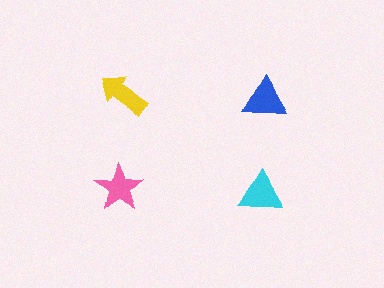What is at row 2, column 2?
A cyan triangle.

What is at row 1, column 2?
A blue triangle.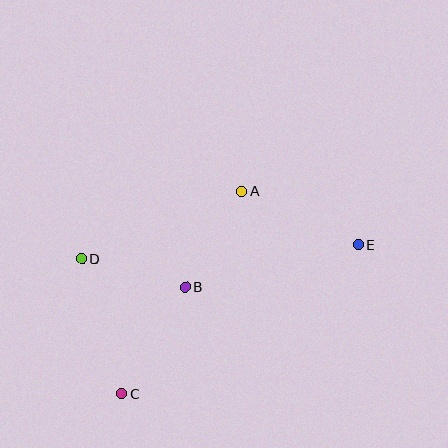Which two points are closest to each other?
Points B and D are closest to each other.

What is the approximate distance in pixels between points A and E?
The distance between A and E is approximately 129 pixels.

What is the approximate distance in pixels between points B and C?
The distance between B and C is approximately 124 pixels.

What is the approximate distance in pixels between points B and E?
The distance between B and E is approximately 179 pixels.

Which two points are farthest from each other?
Points C and E are farthest from each other.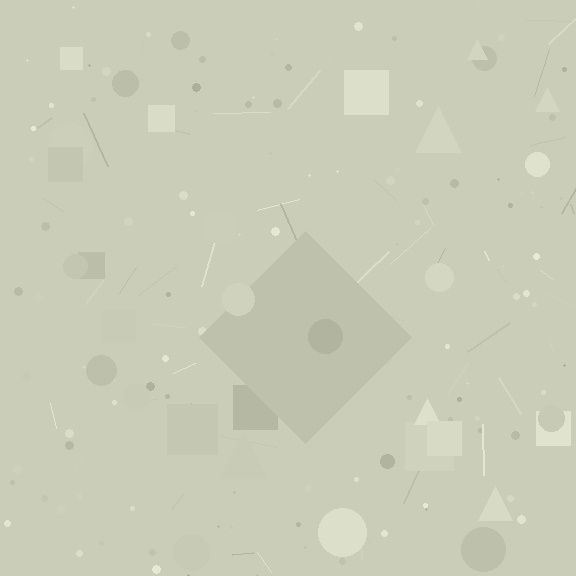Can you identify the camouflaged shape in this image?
The camouflaged shape is a diamond.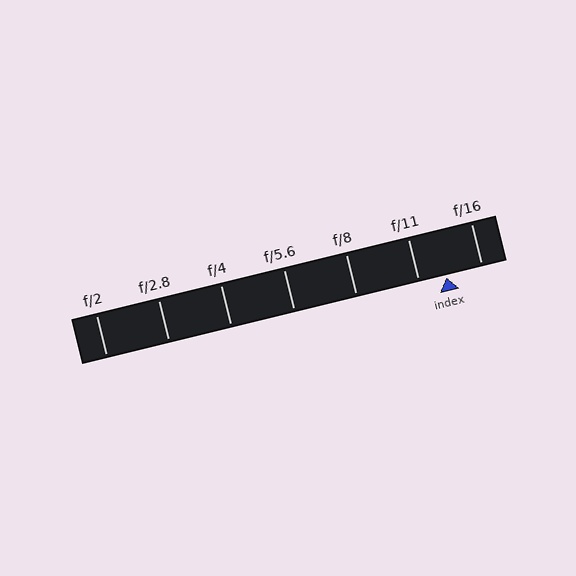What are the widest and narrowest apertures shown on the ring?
The widest aperture shown is f/2 and the narrowest is f/16.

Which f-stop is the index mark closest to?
The index mark is closest to f/11.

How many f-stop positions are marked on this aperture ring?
There are 7 f-stop positions marked.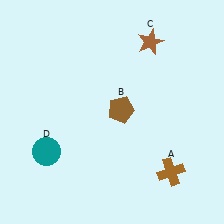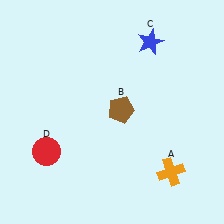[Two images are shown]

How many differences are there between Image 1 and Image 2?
There are 3 differences between the two images.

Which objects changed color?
A changed from brown to orange. C changed from brown to blue. D changed from teal to red.